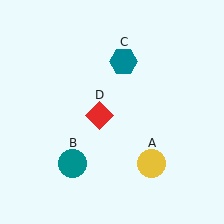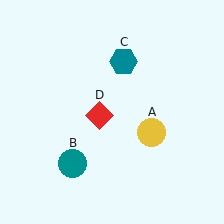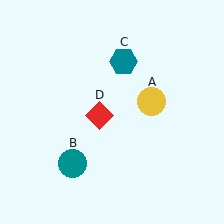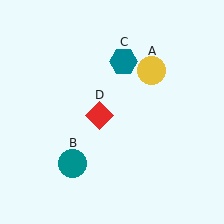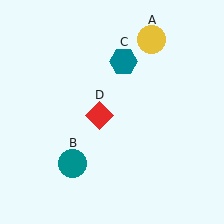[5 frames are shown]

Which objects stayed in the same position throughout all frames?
Teal circle (object B) and teal hexagon (object C) and red diamond (object D) remained stationary.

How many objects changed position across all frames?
1 object changed position: yellow circle (object A).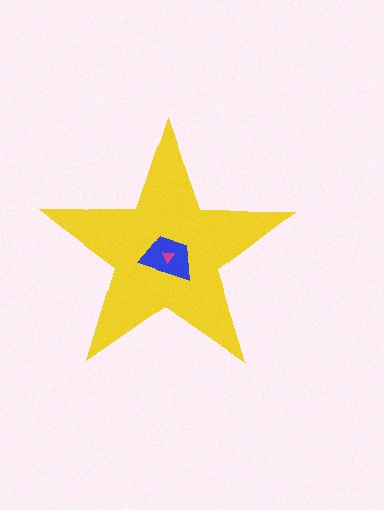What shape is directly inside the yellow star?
The blue trapezoid.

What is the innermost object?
The magenta triangle.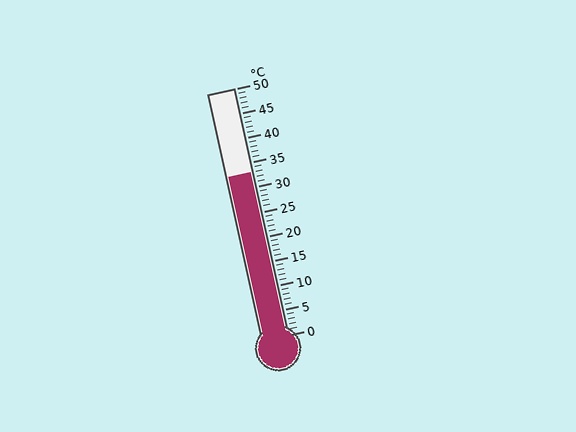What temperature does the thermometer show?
The thermometer shows approximately 33°C.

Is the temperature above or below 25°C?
The temperature is above 25°C.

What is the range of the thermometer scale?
The thermometer scale ranges from 0°C to 50°C.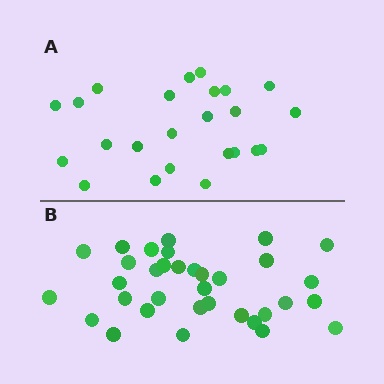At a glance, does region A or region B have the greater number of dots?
Region B (the bottom region) has more dots.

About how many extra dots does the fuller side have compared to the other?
Region B has roughly 10 or so more dots than region A.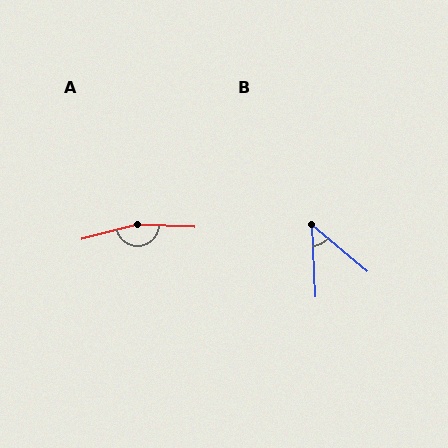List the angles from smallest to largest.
B (47°), A (163°).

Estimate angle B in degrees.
Approximately 47 degrees.